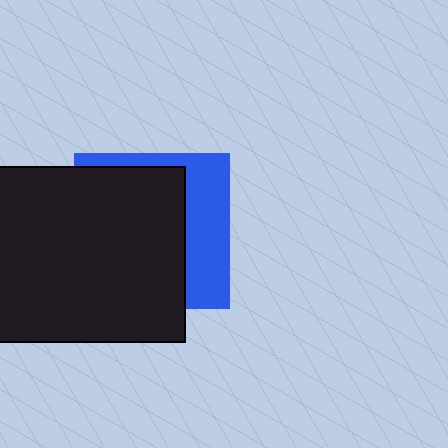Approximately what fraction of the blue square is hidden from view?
Roughly 66% of the blue square is hidden behind the black rectangle.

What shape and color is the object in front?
The object in front is a black rectangle.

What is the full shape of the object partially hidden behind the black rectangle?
The partially hidden object is a blue square.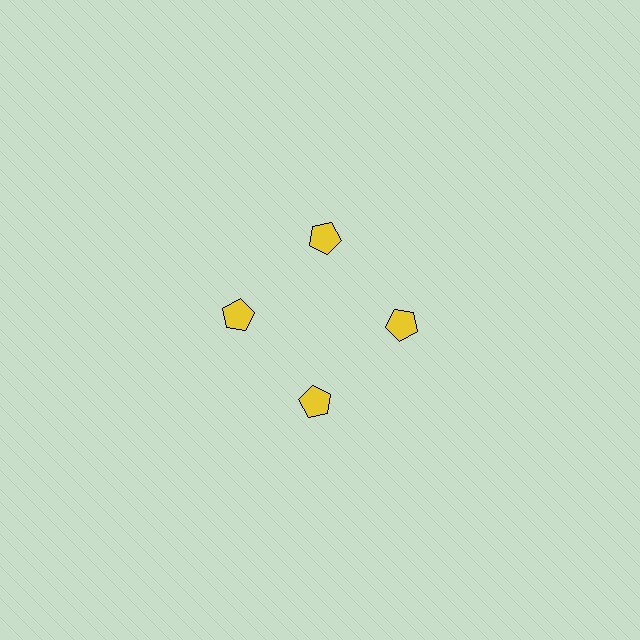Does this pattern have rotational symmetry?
Yes, this pattern has 4-fold rotational symmetry. It looks the same after rotating 90 degrees around the center.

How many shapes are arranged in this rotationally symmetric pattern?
There are 4 shapes, arranged in 4 groups of 1.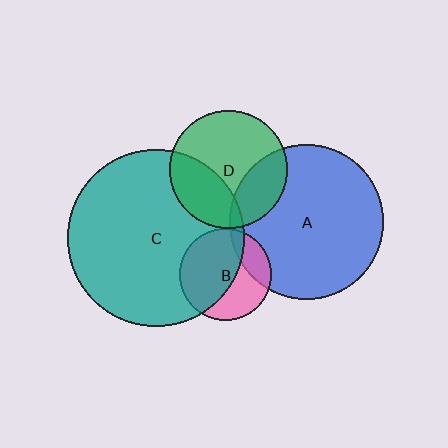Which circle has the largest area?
Circle C (teal).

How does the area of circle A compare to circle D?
Approximately 1.7 times.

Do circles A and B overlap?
Yes.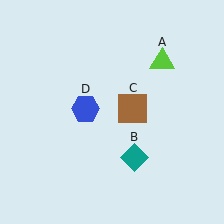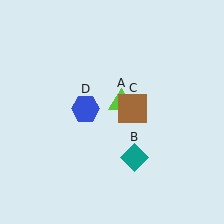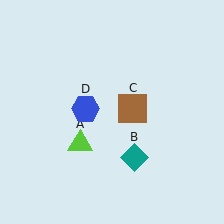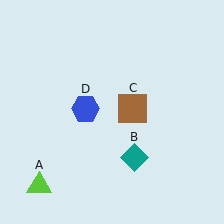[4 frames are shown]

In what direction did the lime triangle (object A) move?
The lime triangle (object A) moved down and to the left.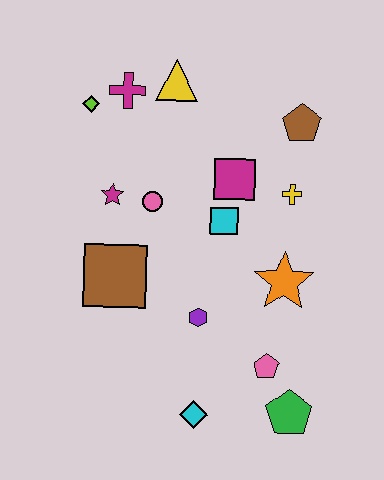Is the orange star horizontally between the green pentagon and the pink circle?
Yes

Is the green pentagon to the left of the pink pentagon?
No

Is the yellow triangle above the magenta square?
Yes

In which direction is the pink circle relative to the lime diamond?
The pink circle is below the lime diamond.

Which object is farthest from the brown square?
The brown pentagon is farthest from the brown square.